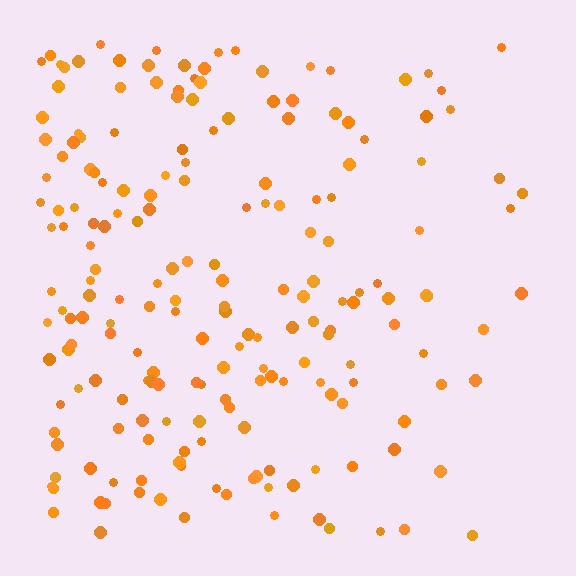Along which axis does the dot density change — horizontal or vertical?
Horizontal.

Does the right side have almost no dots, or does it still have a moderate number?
Still a moderate number, just noticeably fewer than the left.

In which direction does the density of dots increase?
From right to left, with the left side densest.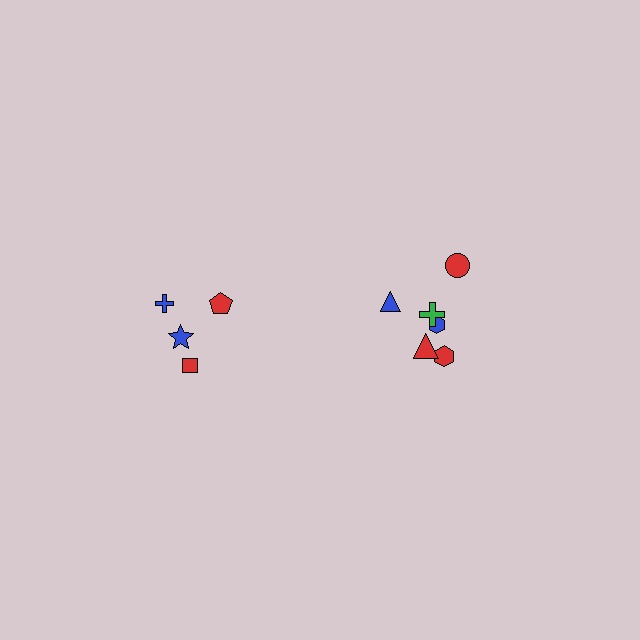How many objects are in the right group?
There are 6 objects.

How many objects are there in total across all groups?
There are 10 objects.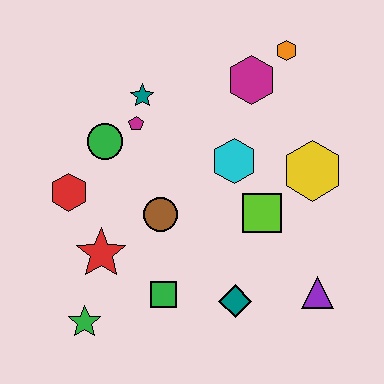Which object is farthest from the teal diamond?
The orange hexagon is farthest from the teal diamond.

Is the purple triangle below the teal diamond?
No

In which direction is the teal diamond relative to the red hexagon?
The teal diamond is to the right of the red hexagon.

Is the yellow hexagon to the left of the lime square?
No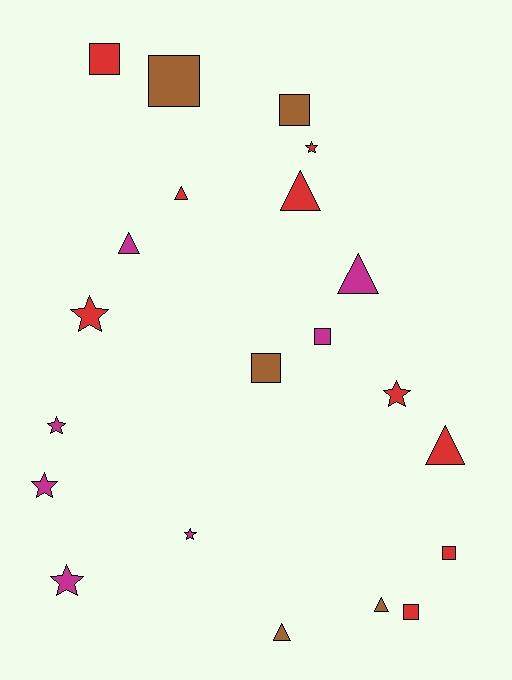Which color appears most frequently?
Red, with 9 objects.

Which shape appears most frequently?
Star, with 7 objects.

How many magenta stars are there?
There are 4 magenta stars.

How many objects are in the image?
There are 21 objects.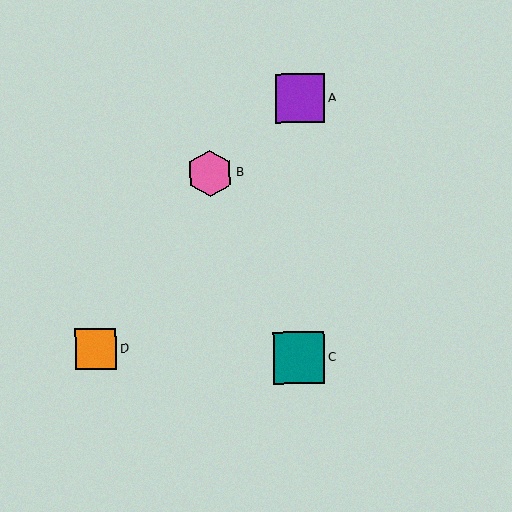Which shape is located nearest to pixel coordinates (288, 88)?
The purple square (labeled A) at (300, 98) is nearest to that location.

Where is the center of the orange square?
The center of the orange square is at (96, 349).